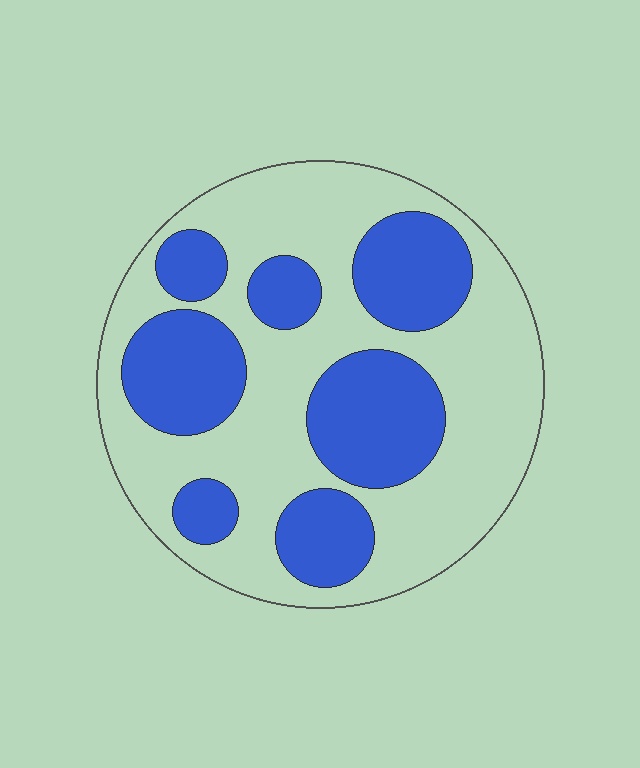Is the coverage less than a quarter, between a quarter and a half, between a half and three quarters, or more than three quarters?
Between a quarter and a half.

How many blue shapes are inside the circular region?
7.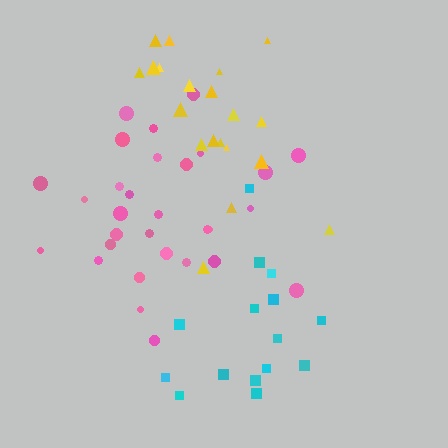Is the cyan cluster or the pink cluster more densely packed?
Pink.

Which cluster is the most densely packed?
Pink.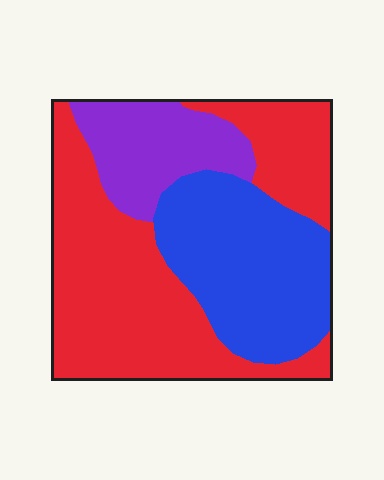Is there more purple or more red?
Red.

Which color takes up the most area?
Red, at roughly 50%.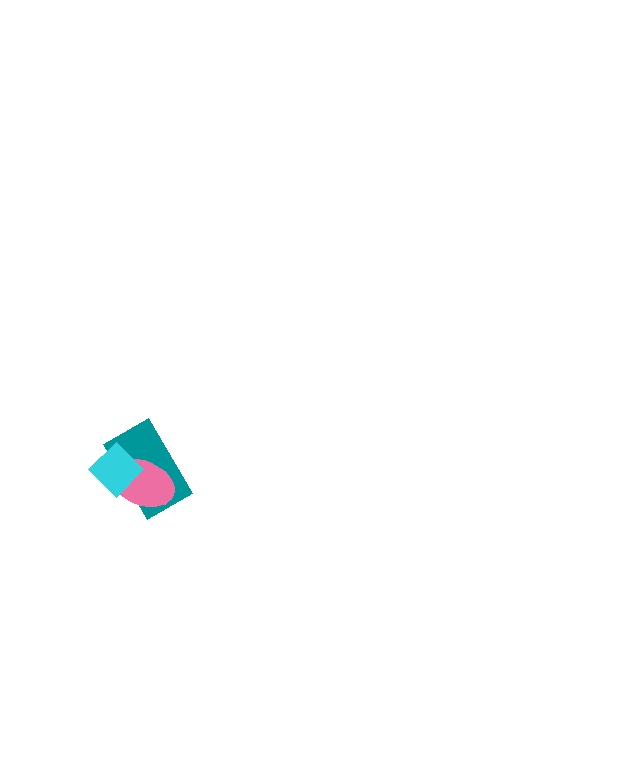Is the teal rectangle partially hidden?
Yes, it is partially covered by another shape.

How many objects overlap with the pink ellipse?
2 objects overlap with the pink ellipse.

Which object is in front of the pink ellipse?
The cyan diamond is in front of the pink ellipse.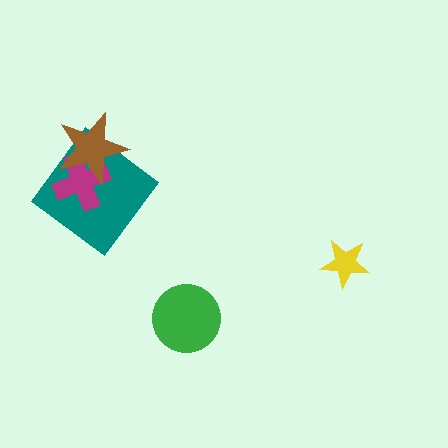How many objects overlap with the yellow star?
0 objects overlap with the yellow star.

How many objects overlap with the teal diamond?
2 objects overlap with the teal diamond.